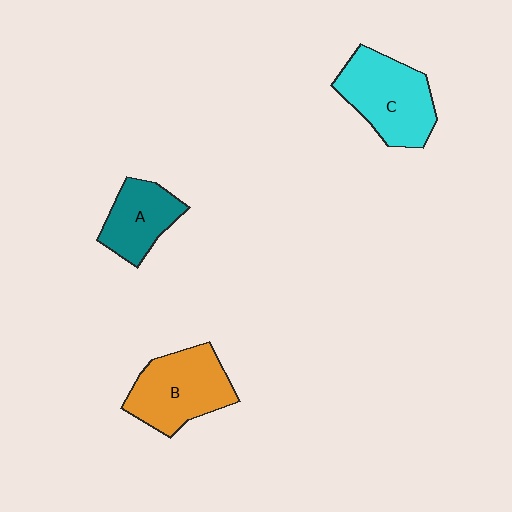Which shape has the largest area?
Shape C (cyan).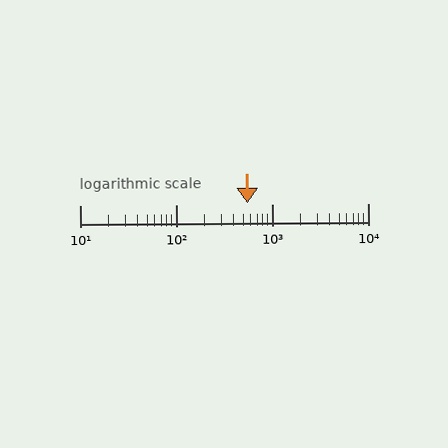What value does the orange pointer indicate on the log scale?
The pointer indicates approximately 550.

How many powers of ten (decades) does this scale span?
The scale spans 3 decades, from 10 to 10000.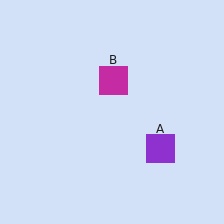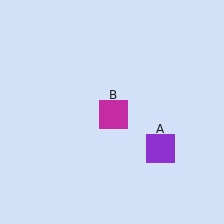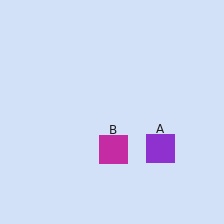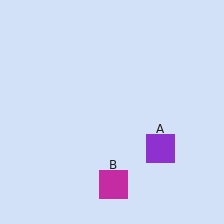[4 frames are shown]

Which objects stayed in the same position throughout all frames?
Purple square (object A) remained stationary.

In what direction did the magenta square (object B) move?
The magenta square (object B) moved down.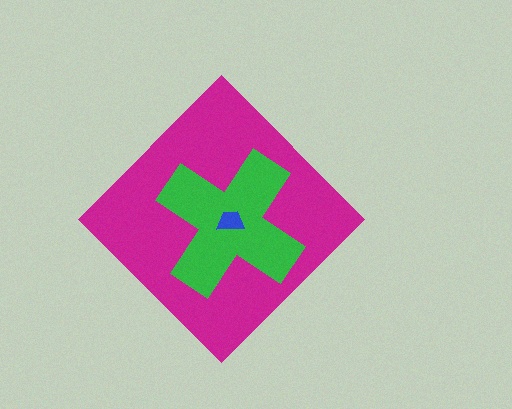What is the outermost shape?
The magenta diamond.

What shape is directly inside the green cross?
The blue trapezoid.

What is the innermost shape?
The blue trapezoid.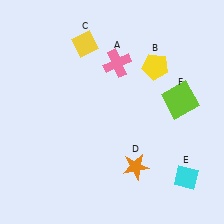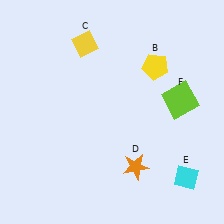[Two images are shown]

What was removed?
The pink cross (A) was removed in Image 2.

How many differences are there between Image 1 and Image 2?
There is 1 difference between the two images.